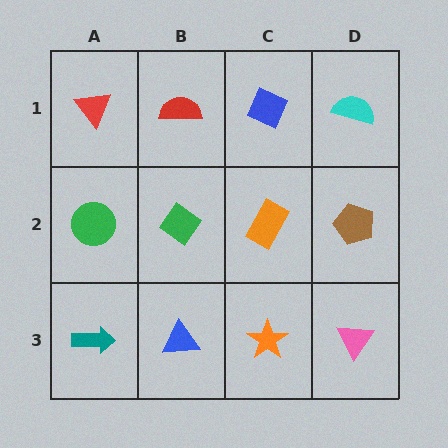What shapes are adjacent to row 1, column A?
A green circle (row 2, column A), a red semicircle (row 1, column B).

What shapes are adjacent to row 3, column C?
An orange rectangle (row 2, column C), a blue triangle (row 3, column B), a pink triangle (row 3, column D).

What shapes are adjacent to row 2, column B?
A red semicircle (row 1, column B), a blue triangle (row 3, column B), a green circle (row 2, column A), an orange rectangle (row 2, column C).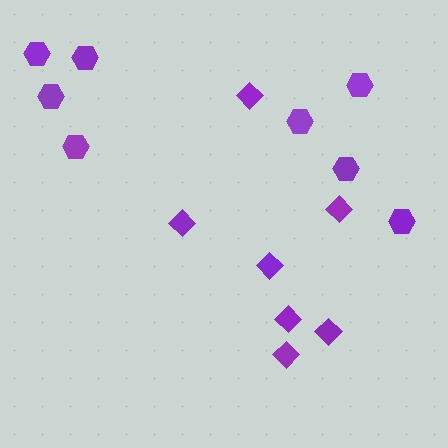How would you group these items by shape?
There are 2 groups: one group of hexagons (8) and one group of diamonds (7).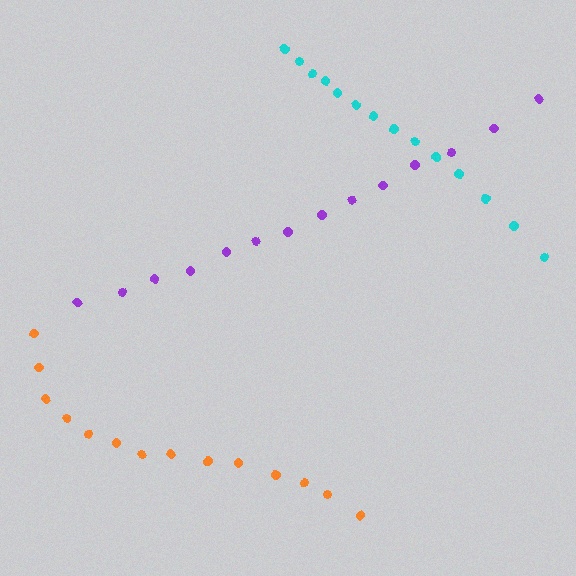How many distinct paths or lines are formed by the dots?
There are 3 distinct paths.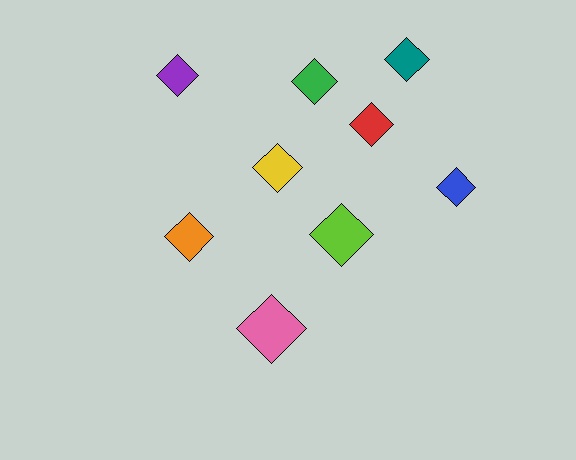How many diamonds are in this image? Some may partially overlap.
There are 9 diamonds.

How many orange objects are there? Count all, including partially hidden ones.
There is 1 orange object.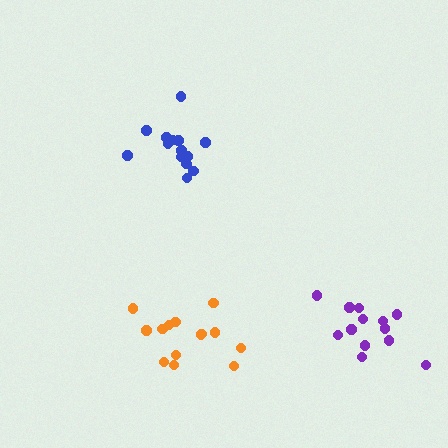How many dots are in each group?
Group 1: 14 dots, Group 2: 13 dots, Group 3: 14 dots (41 total).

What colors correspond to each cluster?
The clusters are colored: blue, purple, orange.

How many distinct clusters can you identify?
There are 3 distinct clusters.